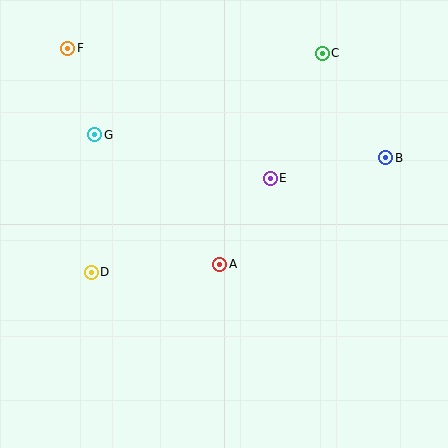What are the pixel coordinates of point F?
Point F is at (68, 48).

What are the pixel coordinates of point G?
Point G is at (95, 135).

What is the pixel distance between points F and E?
The distance between F and E is 240 pixels.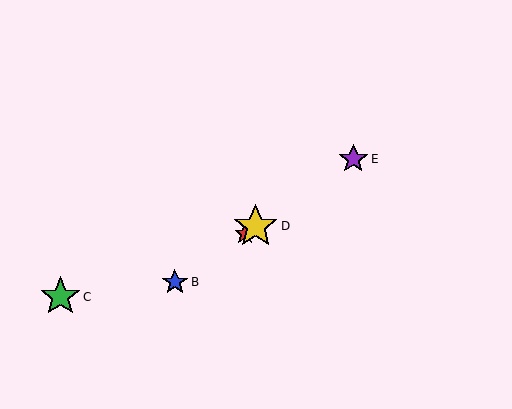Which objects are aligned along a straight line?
Objects A, B, D, E are aligned along a straight line.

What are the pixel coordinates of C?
Object C is at (60, 297).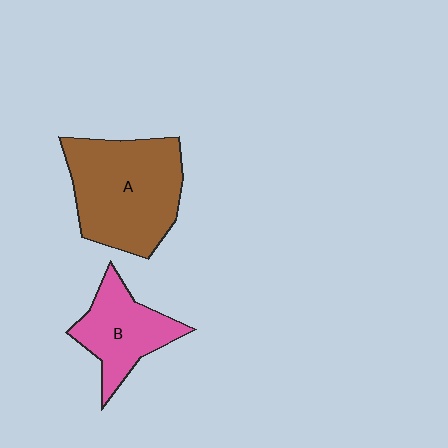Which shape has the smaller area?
Shape B (pink).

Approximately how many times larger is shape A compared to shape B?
Approximately 1.7 times.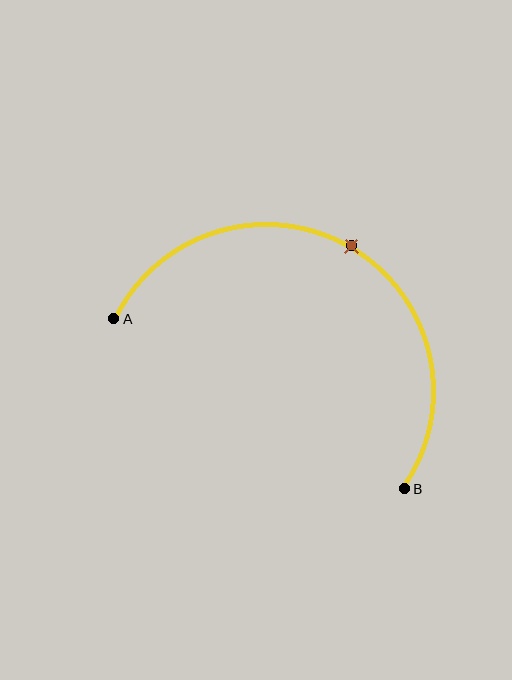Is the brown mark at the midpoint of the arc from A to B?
Yes. The brown mark lies on the arc at equal arc-length from both A and B — it is the arc midpoint.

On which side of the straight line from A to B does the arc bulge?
The arc bulges above the straight line connecting A and B.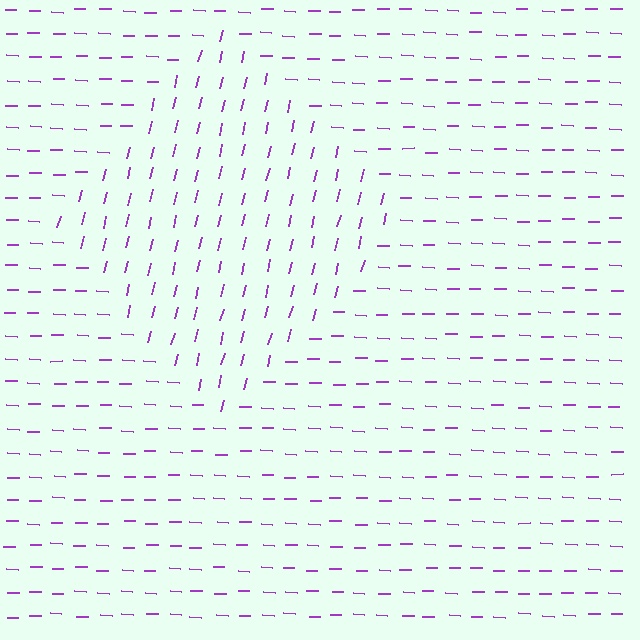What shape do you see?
I see a diamond.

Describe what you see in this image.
The image is filled with small purple line segments. A diamond region in the image has lines oriented differently from the surrounding lines, creating a visible texture boundary.